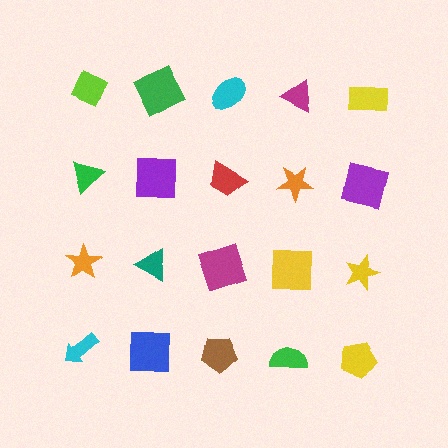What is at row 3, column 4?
A yellow square.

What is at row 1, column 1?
A lime diamond.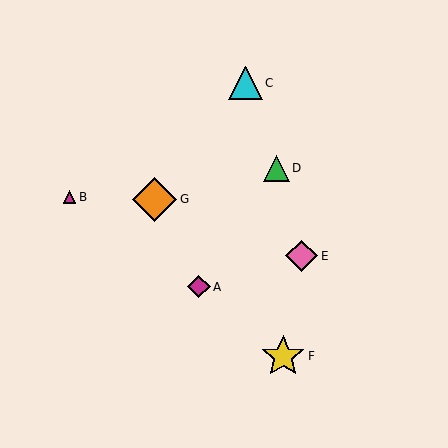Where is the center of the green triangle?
The center of the green triangle is at (276, 168).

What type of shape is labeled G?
Shape G is an orange diamond.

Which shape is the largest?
The orange diamond (labeled G) is the largest.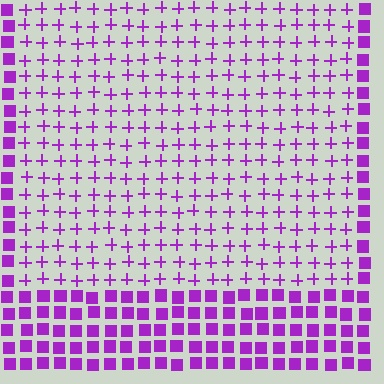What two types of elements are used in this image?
The image uses plus signs inside the rectangle region and squares outside it.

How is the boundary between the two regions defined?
The boundary is defined by a change in element shape: plus signs inside vs. squares outside. All elements share the same color and spacing.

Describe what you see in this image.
The image is filled with small purple elements arranged in a uniform grid. A rectangle-shaped region contains plus signs, while the surrounding area contains squares. The boundary is defined purely by the change in element shape.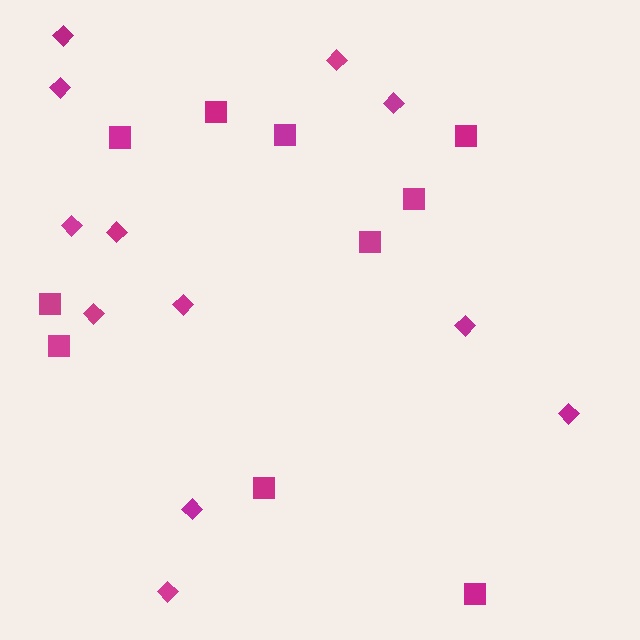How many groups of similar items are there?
There are 2 groups: one group of squares (10) and one group of diamonds (12).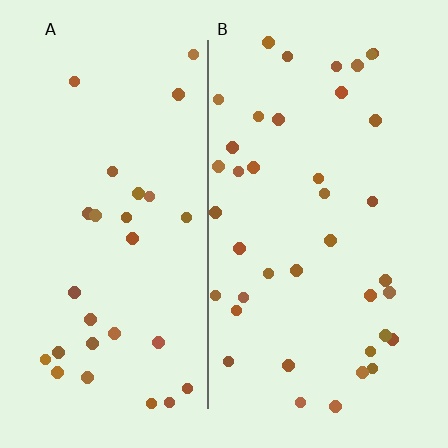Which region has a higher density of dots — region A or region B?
B (the right).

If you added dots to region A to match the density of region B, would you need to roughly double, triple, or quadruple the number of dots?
Approximately double.